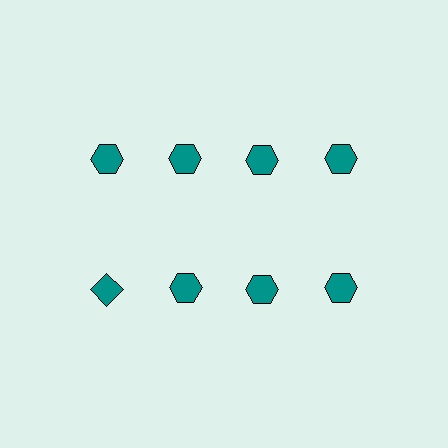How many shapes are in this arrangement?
There are 8 shapes arranged in a grid pattern.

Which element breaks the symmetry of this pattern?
The teal diamond in the second row, leftmost column breaks the symmetry. All other shapes are teal hexagons.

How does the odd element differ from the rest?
It has a different shape: diamond instead of hexagon.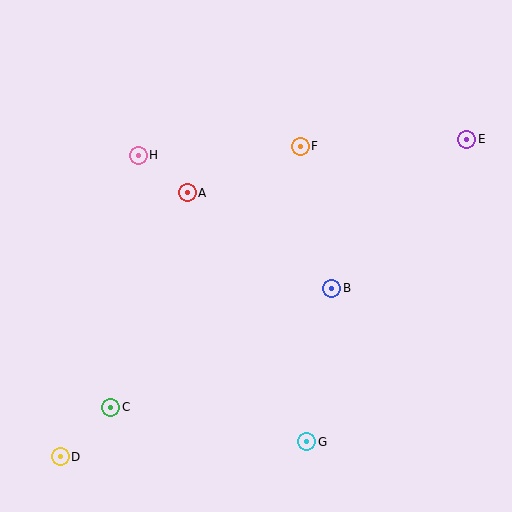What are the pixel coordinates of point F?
Point F is at (300, 146).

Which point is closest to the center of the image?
Point B at (332, 288) is closest to the center.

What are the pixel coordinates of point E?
Point E is at (467, 139).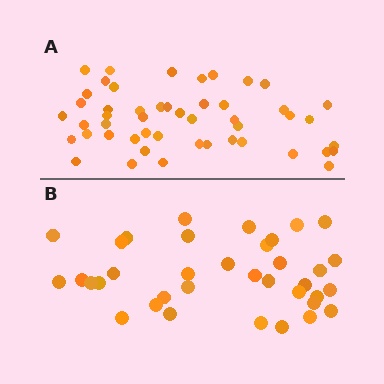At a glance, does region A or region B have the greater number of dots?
Region A (the top region) has more dots.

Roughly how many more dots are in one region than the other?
Region A has approximately 15 more dots than region B.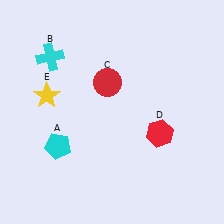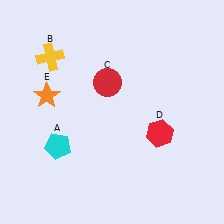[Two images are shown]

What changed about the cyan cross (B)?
In Image 1, B is cyan. In Image 2, it changed to yellow.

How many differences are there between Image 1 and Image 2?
There are 2 differences between the two images.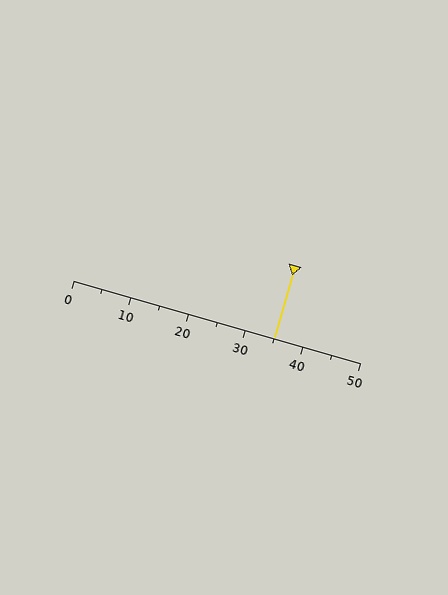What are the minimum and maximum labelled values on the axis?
The axis runs from 0 to 50.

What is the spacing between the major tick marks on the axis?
The major ticks are spaced 10 apart.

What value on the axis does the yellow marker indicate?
The marker indicates approximately 35.